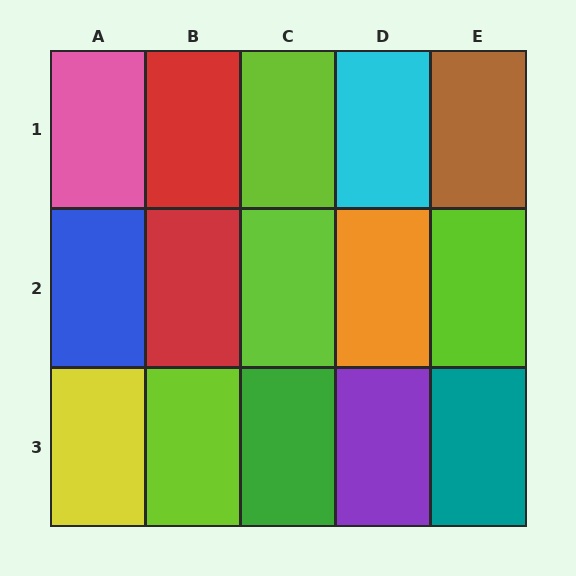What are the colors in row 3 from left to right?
Yellow, lime, green, purple, teal.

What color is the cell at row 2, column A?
Blue.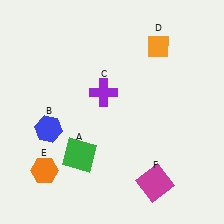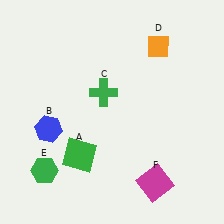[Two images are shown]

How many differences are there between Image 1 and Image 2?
There are 2 differences between the two images.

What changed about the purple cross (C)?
In Image 1, C is purple. In Image 2, it changed to green.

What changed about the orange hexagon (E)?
In Image 1, E is orange. In Image 2, it changed to green.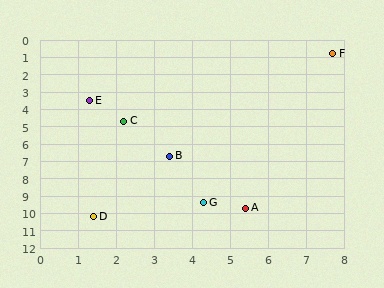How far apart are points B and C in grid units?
Points B and C are about 2.3 grid units apart.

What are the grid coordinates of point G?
Point G is at approximately (4.3, 9.4).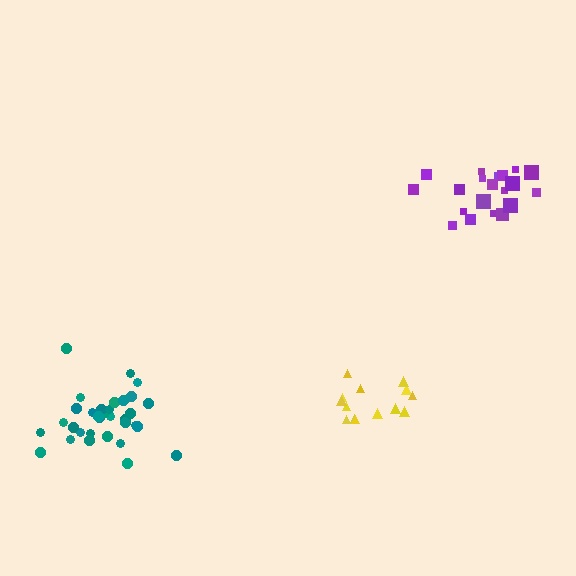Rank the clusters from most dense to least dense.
teal, purple, yellow.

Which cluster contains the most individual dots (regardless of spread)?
Teal (34).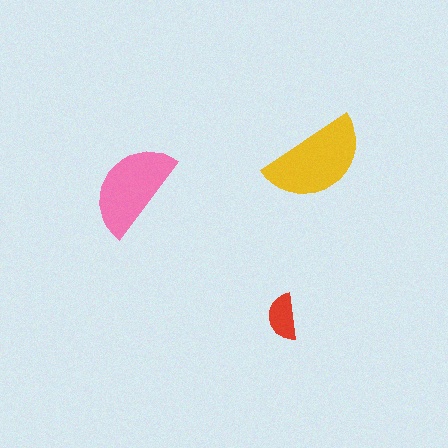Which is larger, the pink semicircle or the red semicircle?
The pink one.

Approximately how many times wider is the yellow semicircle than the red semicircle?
About 2 times wider.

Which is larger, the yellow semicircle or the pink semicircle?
The yellow one.